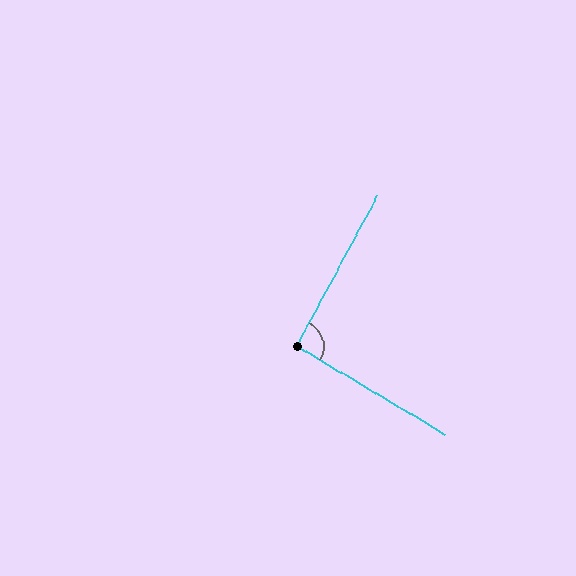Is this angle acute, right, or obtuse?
It is approximately a right angle.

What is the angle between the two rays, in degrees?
Approximately 93 degrees.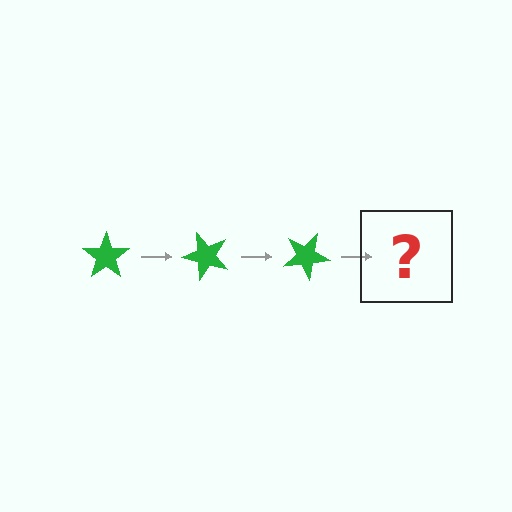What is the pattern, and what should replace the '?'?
The pattern is that the star rotates 50 degrees each step. The '?' should be a green star rotated 150 degrees.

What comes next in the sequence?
The next element should be a green star rotated 150 degrees.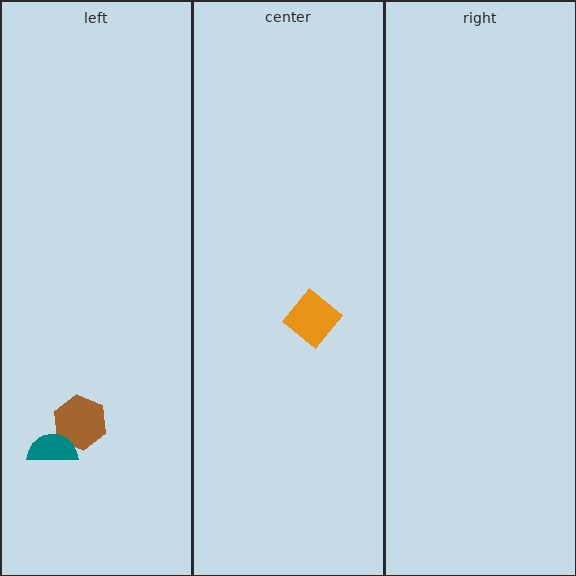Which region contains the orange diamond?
The center region.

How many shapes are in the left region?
2.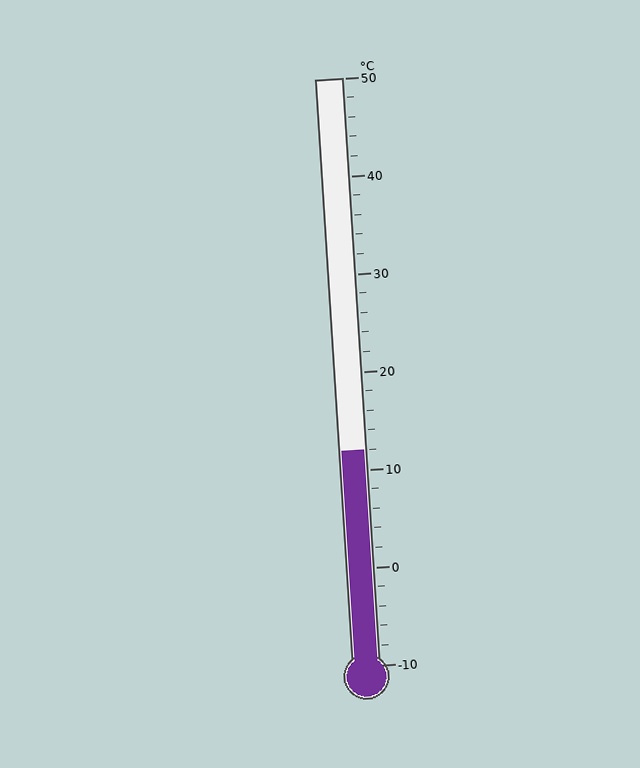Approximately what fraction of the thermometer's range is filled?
The thermometer is filled to approximately 35% of its range.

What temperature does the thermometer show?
The thermometer shows approximately 12°C.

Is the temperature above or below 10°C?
The temperature is above 10°C.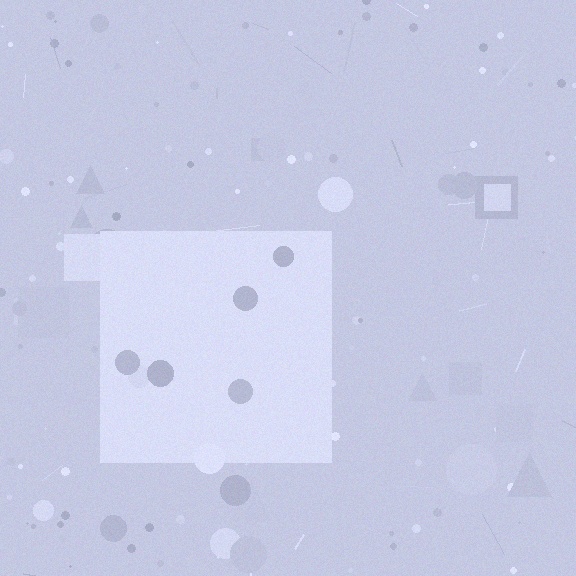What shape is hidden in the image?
A square is hidden in the image.